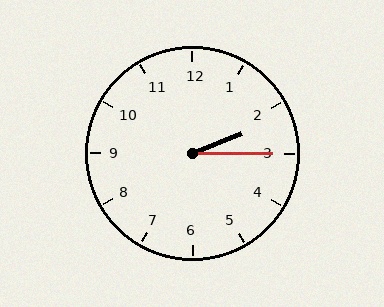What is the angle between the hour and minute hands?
Approximately 22 degrees.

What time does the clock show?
2:15.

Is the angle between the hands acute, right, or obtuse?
It is acute.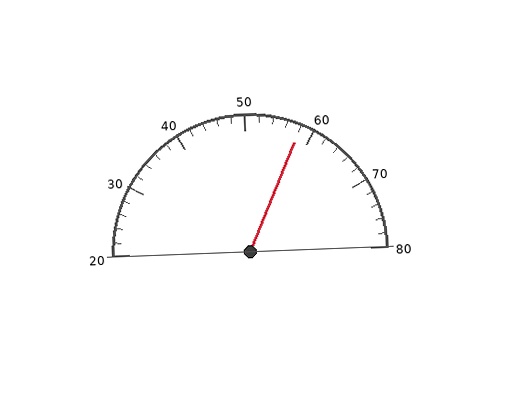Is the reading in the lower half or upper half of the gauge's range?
The reading is in the upper half of the range (20 to 80).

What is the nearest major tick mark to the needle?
The nearest major tick mark is 60.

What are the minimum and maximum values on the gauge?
The gauge ranges from 20 to 80.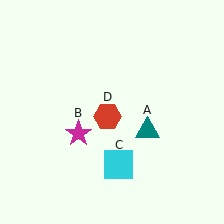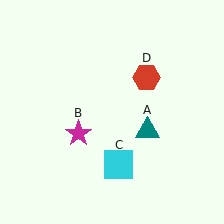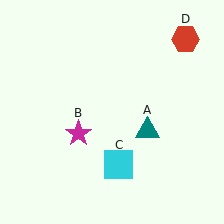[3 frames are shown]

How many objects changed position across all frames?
1 object changed position: red hexagon (object D).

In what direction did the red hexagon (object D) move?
The red hexagon (object D) moved up and to the right.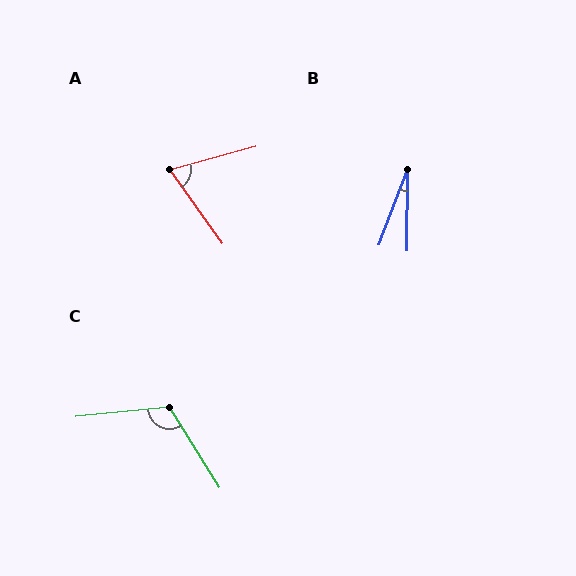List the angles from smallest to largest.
B (20°), A (70°), C (116°).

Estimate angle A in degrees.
Approximately 70 degrees.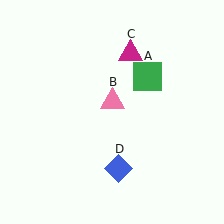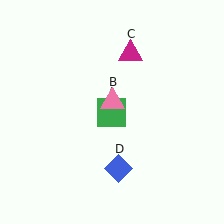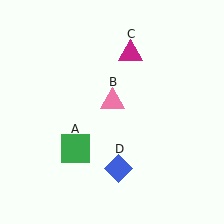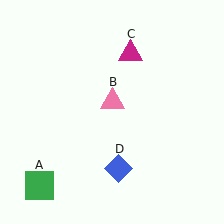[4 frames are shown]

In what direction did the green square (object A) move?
The green square (object A) moved down and to the left.